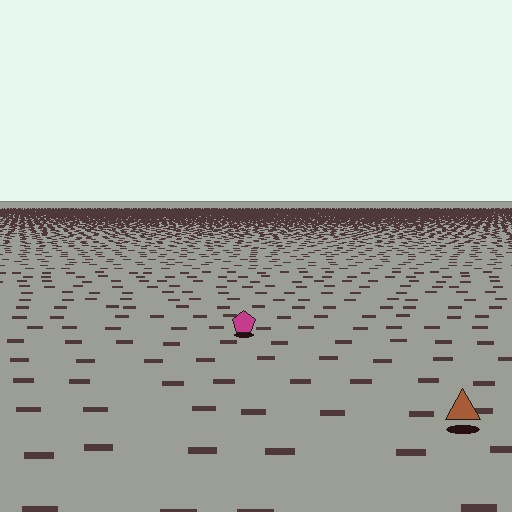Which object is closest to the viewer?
The brown triangle is closest. The texture marks near it are larger and more spread out.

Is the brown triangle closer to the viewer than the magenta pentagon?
Yes. The brown triangle is closer — you can tell from the texture gradient: the ground texture is coarser near it.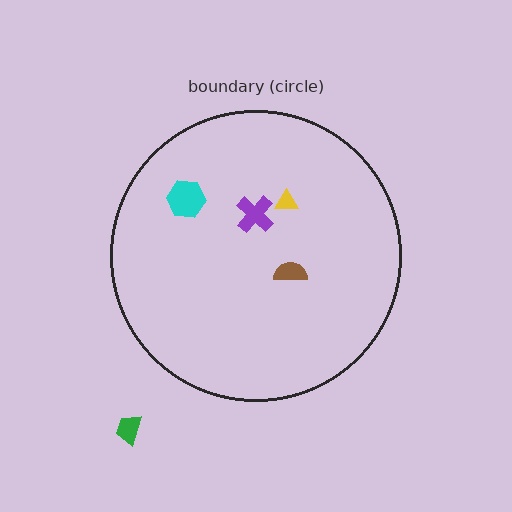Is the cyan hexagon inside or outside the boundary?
Inside.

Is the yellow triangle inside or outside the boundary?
Inside.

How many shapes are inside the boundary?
4 inside, 1 outside.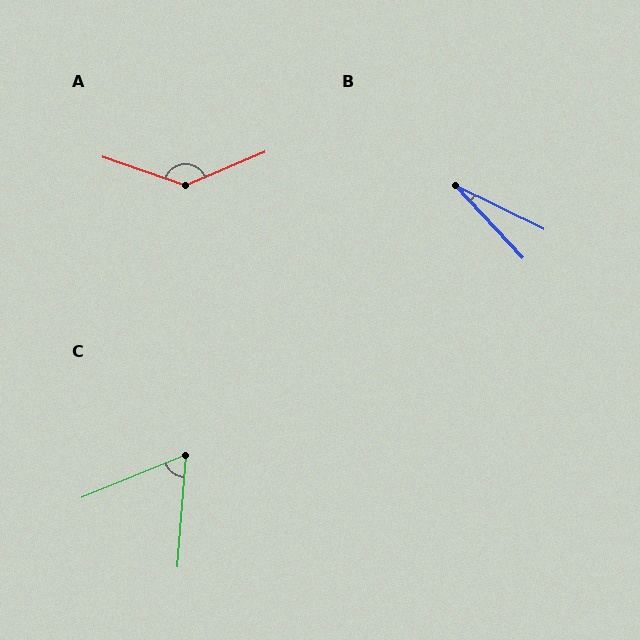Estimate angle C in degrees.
Approximately 64 degrees.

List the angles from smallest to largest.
B (21°), C (64°), A (138°).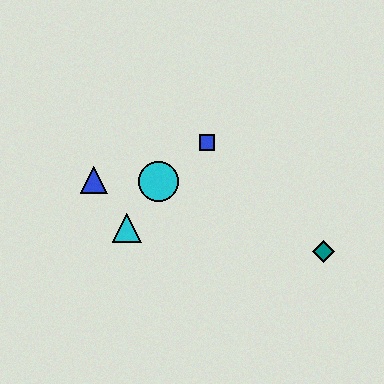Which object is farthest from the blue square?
The teal diamond is farthest from the blue square.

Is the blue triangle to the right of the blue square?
No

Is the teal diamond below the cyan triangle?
Yes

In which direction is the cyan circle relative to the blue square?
The cyan circle is to the left of the blue square.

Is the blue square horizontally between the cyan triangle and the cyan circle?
No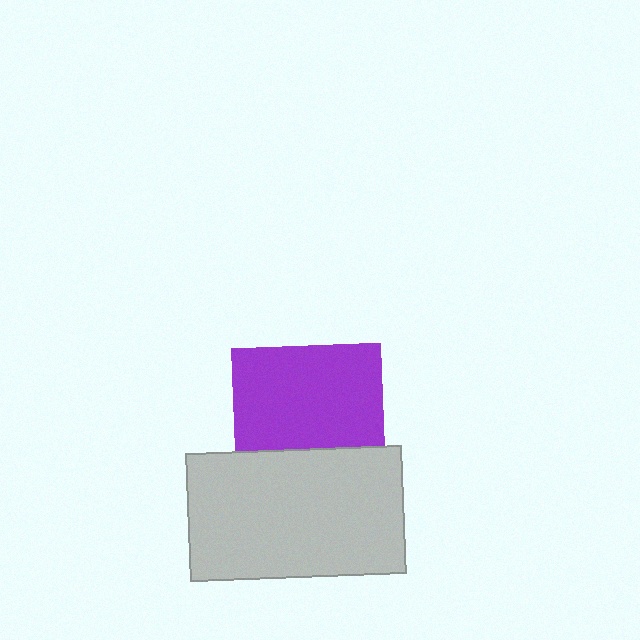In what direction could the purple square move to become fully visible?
The purple square could move up. That would shift it out from behind the light gray rectangle entirely.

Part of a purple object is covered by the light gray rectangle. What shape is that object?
It is a square.